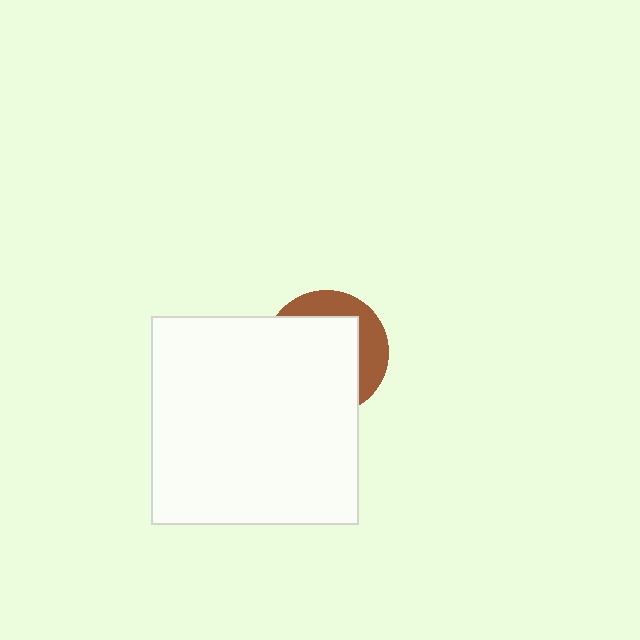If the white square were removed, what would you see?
You would see the complete brown circle.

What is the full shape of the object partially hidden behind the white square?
The partially hidden object is a brown circle.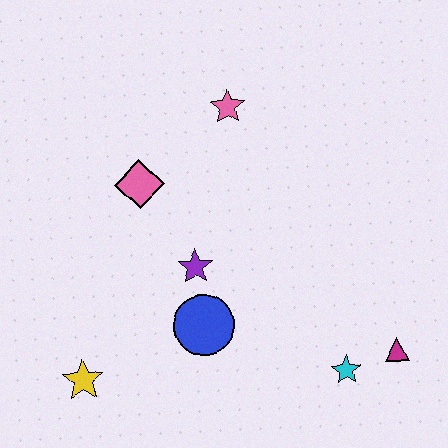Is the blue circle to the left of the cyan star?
Yes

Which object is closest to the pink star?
The pink diamond is closest to the pink star.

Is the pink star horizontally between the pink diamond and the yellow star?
No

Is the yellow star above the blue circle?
No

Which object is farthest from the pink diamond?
The magenta triangle is farthest from the pink diamond.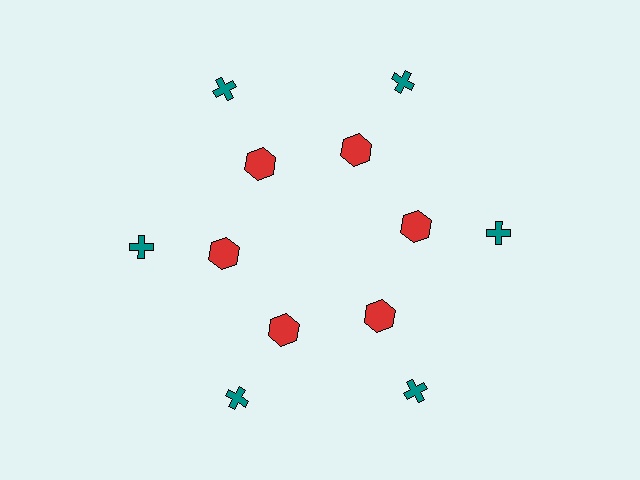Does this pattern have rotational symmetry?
Yes, this pattern has 6-fold rotational symmetry. It looks the same after rotating 60 degrees around the center.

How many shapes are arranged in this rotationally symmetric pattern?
There are 12 shapes, arranged in 6 groups of 2.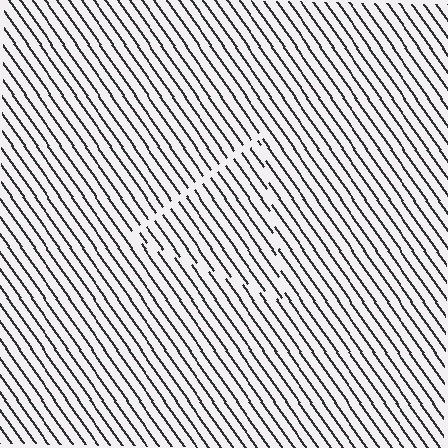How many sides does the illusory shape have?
3 sides — the line-ends trace a triangle.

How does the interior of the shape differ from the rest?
The interior of the shape contains the same grating, shifted by half a period — the contour is defined by the phase discontinuity where line-ends from the inner and outer gratings abut.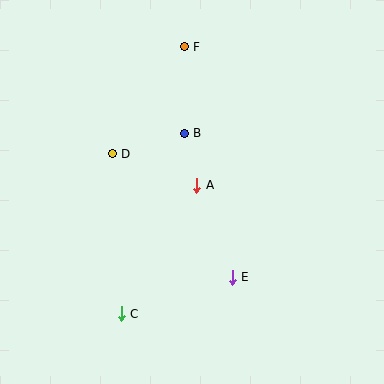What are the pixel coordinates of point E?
Point E is at (232, 277).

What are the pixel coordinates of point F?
Point F is at (184, 47).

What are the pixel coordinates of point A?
Point A is at (197, 185).